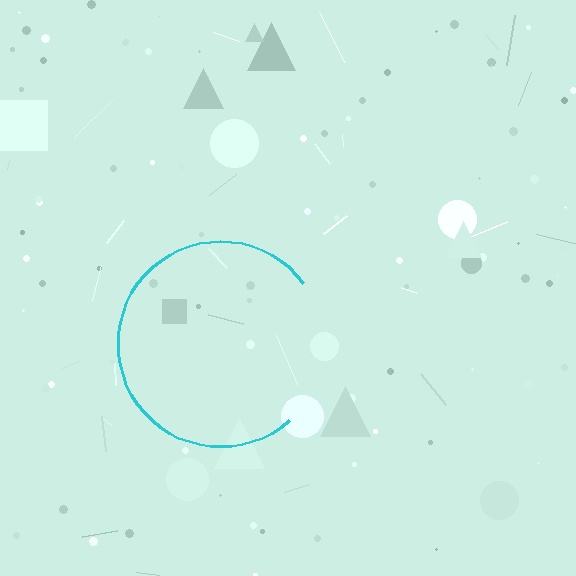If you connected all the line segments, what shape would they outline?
They would outline a circle.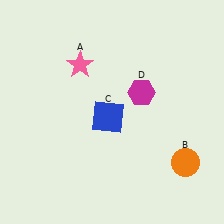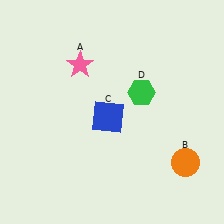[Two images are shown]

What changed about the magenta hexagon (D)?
In Image 1, D is magenta. In Image 2, it changed to green.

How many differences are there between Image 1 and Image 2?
There is 1 difference between the two images.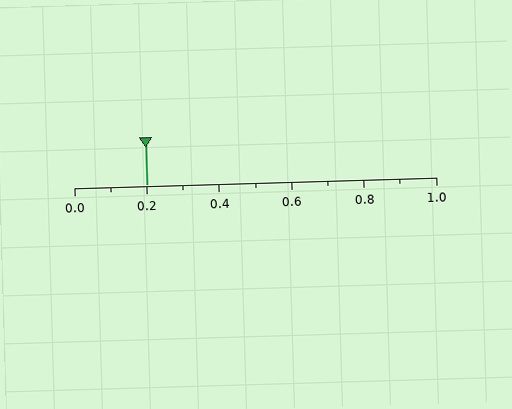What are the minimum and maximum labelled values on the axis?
The axis runs from 0.0 to 1.0.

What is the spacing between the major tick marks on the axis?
The major ticks are spaced 0.2 apart.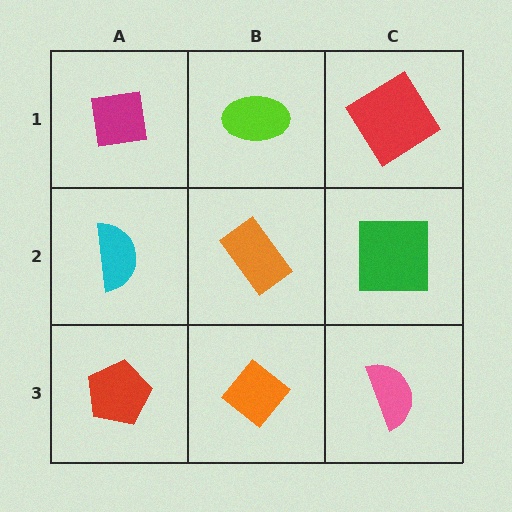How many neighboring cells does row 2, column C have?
3.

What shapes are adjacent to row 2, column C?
A red diamond (row 1, column C), a pink semicircle (row 3, column C), an orange rectangle (row 2, column B).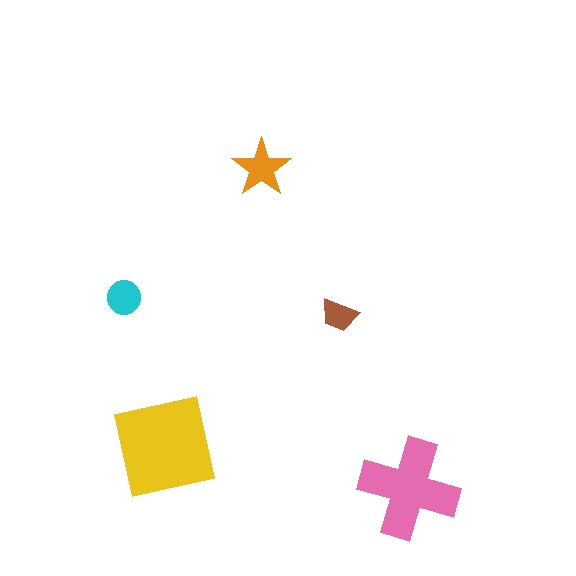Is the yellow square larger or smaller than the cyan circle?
Larger.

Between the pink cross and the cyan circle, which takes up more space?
The pink cross.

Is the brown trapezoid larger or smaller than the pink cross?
Smaller.